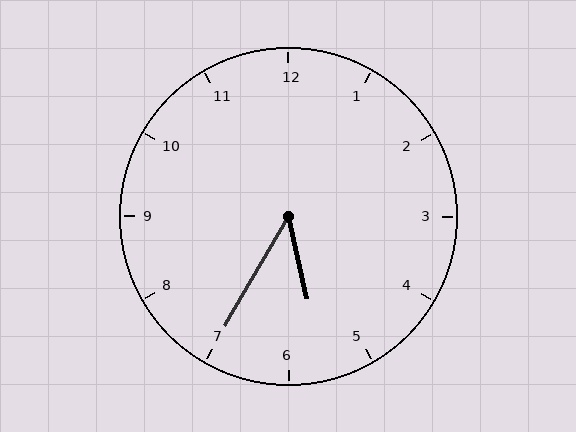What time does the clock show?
5:35.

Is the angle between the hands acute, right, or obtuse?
It is acute.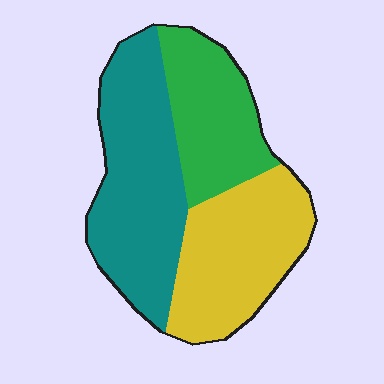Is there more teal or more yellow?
Teal.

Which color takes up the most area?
Teal, at roughly 40%.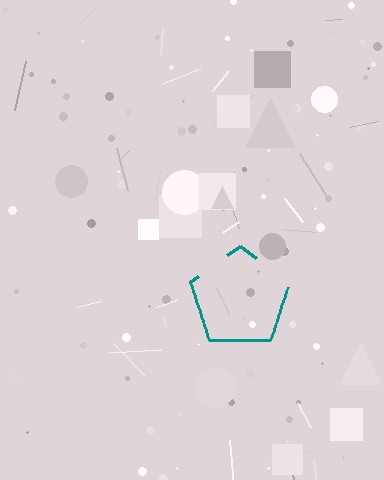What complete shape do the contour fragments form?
The contour fragments form a pentagon.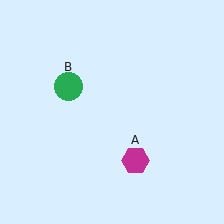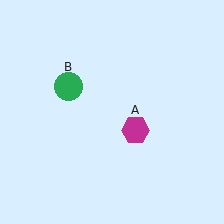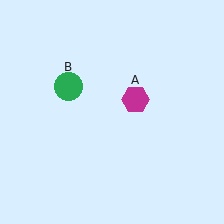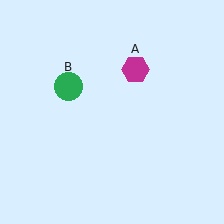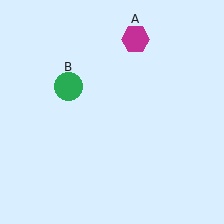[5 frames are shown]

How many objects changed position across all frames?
1 object changed position: magenta hexagon (object A).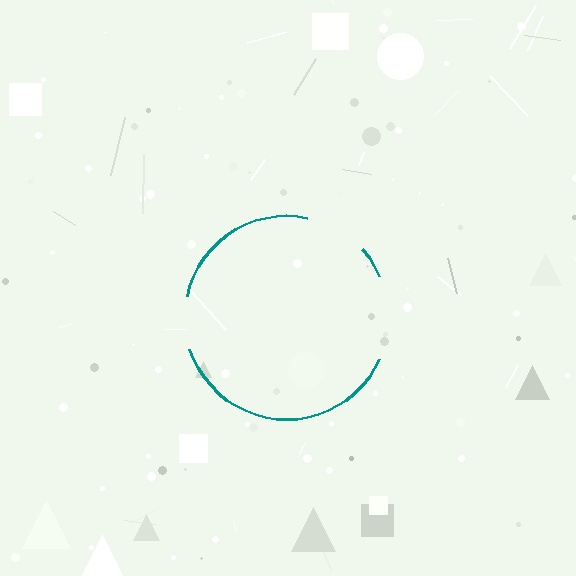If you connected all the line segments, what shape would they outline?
They would outline a circle.